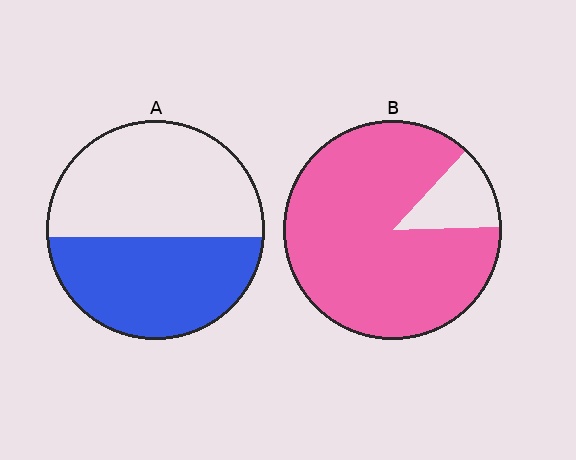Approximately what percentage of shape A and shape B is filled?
A is approximately 45% and B is approximately 85%.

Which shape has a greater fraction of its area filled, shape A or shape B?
Shape B.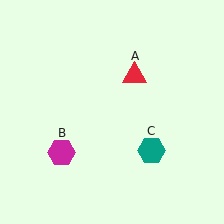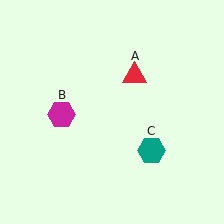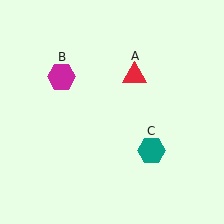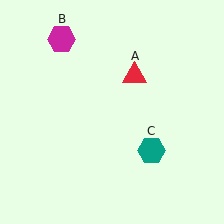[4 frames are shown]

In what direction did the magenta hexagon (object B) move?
The magenta hexagon (object B) moved up.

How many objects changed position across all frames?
1 object changed position: magenta hexagon (object B).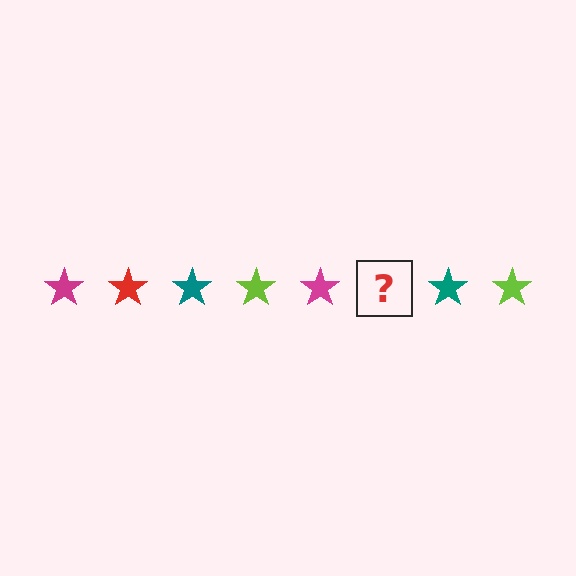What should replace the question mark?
The question mark should be replaced with a red star.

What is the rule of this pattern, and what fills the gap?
The rule is that the pattern cycles through magenta, red, teal, lime stars. The gap should be filled with a red star.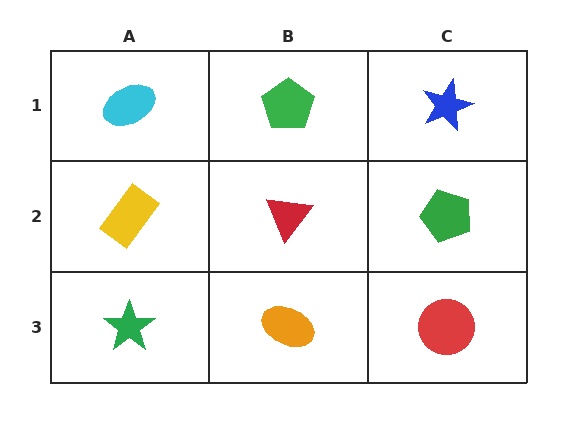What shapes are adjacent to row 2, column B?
A green pentagon (row 1, column B), an orange ellipse (row 3, column B), a yellow rectangle (row 2, column A), a green pentagon (row 2, column C).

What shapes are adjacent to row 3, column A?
A yellow rectangle (row 2, column A), an orange ellipse (row 3, column B).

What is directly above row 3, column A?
A yellow rectangle.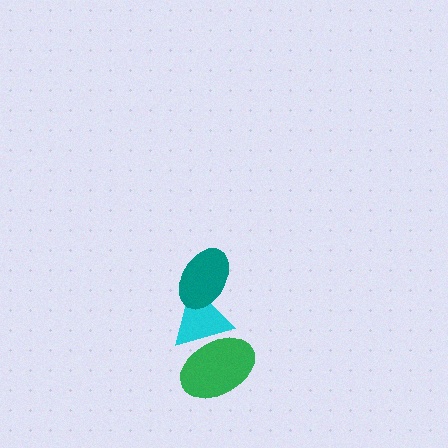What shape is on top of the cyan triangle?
The teal ellipse is on top of the cyan triangle.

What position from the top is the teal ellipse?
The teal ellipse is 1st from the top.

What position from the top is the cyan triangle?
The cyan triangle is 2nd from the top.